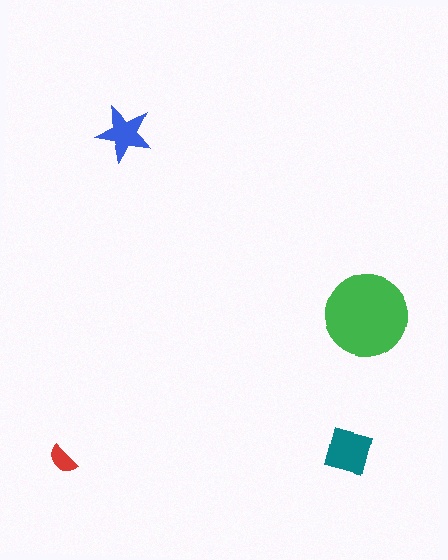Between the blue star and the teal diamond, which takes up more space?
The teal diamond.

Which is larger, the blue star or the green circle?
The green circle.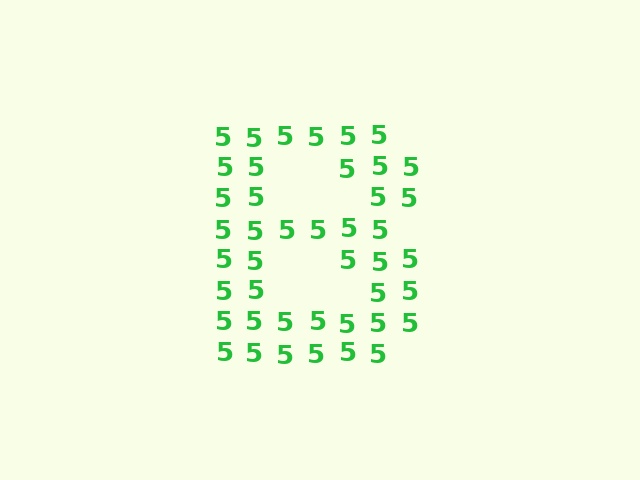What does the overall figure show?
The overall figure shows the letter B.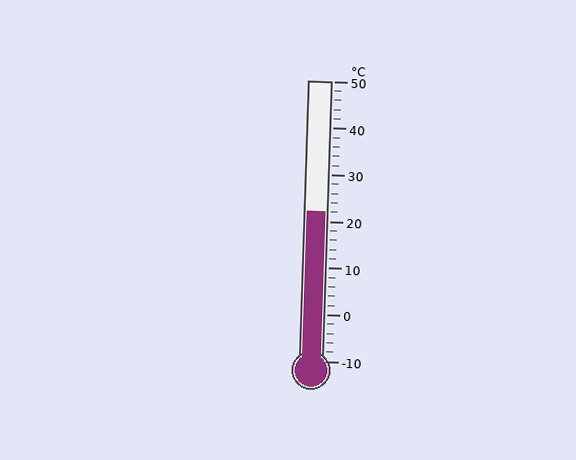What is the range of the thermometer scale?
The thermometer scale ranges from -10°C to 50°C.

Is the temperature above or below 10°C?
The temperature is above 10°C.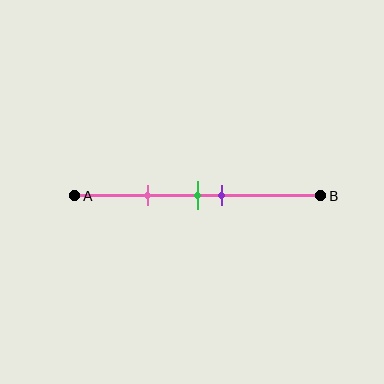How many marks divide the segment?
There are 3 marks dividing the segment.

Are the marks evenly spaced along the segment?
No, the marks are not evenly spaced.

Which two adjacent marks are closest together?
The green and purple marks are the closest adjacent pair.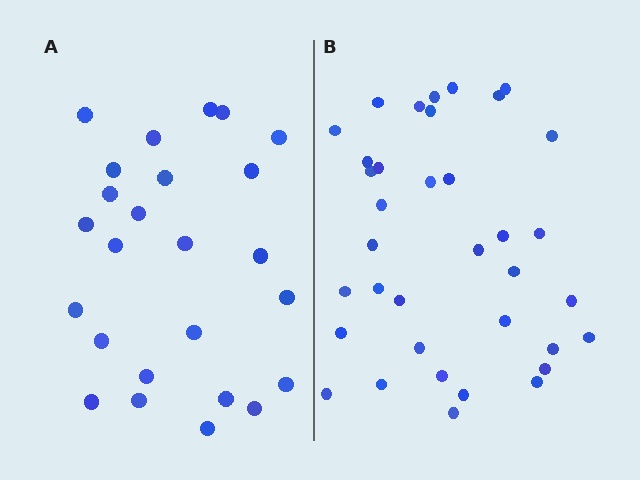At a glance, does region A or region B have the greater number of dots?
Region B (the right region) has more dots.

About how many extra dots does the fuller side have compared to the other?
Region B has roughly 12 or so more dots than region A.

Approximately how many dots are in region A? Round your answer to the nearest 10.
About 20 dots. (The exact count is 25, which rounds to 20.)